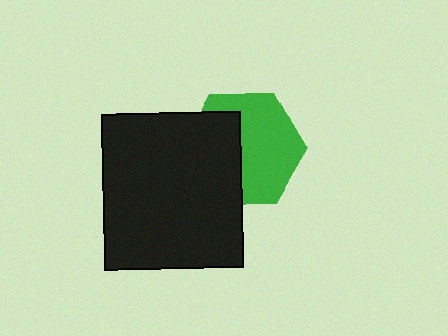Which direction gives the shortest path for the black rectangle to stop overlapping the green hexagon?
Moving left gives the shortest separation.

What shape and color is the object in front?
The object in front is a black rectangle.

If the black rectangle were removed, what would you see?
You would see the complete green hexagon.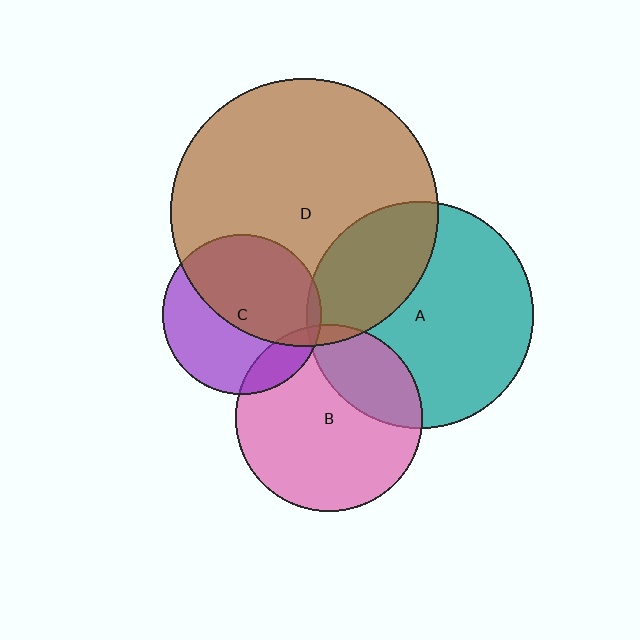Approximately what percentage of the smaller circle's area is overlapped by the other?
Approximately 5%.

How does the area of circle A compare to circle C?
Approximately 2.0 times.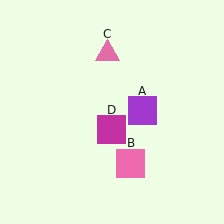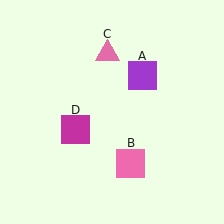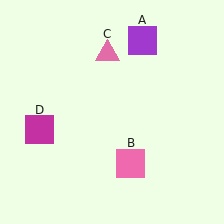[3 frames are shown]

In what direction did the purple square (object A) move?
The purple square (object A) moved up.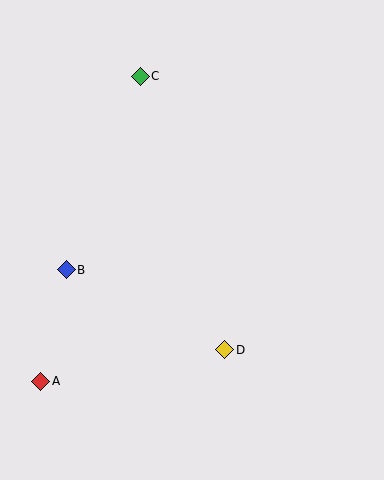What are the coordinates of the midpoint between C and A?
The midpoint between C and A is at (90, 229).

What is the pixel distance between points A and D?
The distance between A and D is 187 pixels.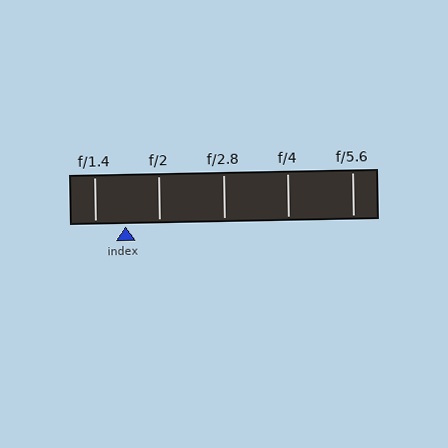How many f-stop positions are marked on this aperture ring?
There are 5 f-stop positions marked.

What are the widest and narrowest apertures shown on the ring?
The widest aperture shown is f/1.4 and the narrowest is f/5.6.